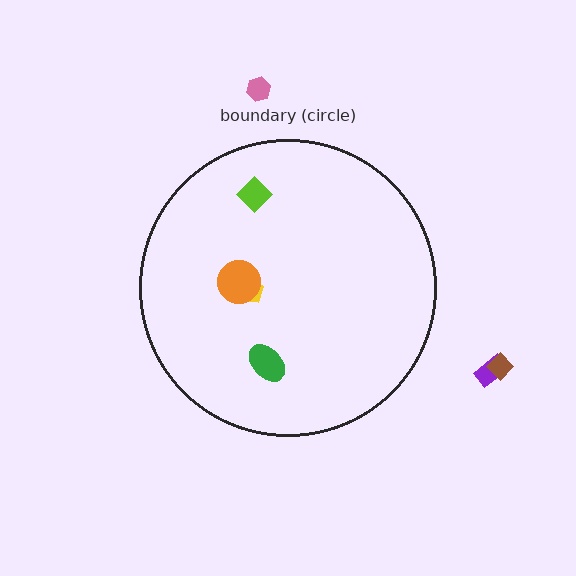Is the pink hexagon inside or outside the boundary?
Outside.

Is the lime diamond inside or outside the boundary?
Inside.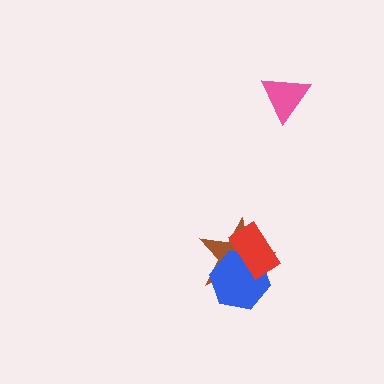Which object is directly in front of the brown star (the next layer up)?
The blue hexagon is directly in front of the brown star.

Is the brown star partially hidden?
Yes, it is partially covered by another shape.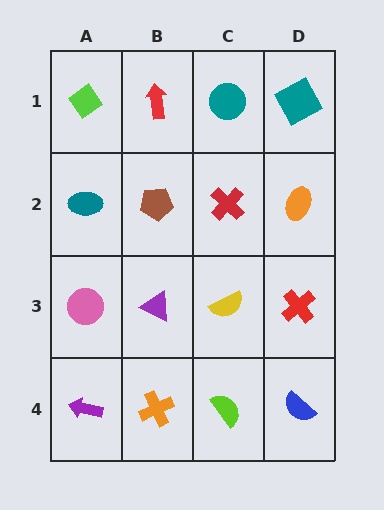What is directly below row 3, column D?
A blue semicircle.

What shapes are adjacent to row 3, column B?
A brown pentagon (row 2, column B), an orange cross (row 4, column B), a pink circle (row 3, column A), a yellow semicircle (row 3, column C).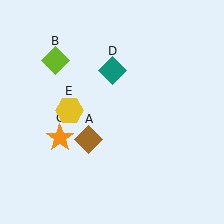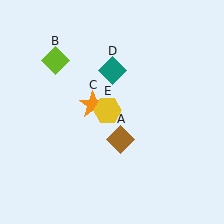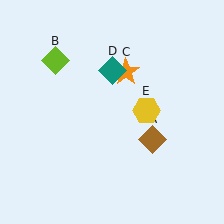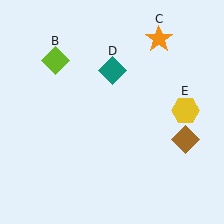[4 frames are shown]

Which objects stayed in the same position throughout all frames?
Lime diamond (object B) and teal diamond (object D) remained stationary.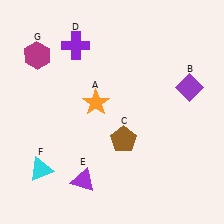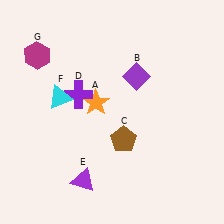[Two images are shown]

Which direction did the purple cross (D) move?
The purple cross (D) moved down.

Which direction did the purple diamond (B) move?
The purple diamond (B) moved left.